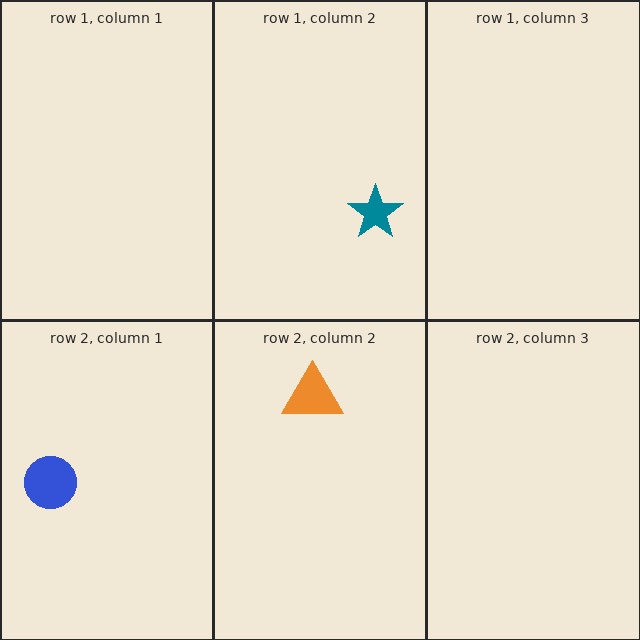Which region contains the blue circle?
The row 2, column 1 region.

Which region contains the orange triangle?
The row 2, column 2 region.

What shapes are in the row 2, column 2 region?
The orange triangle.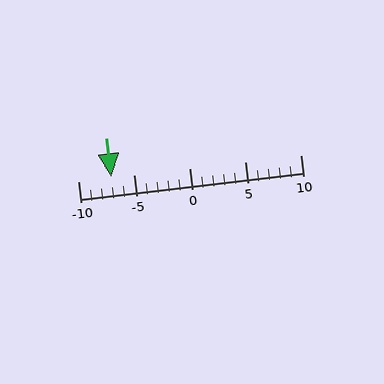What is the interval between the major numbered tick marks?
The major tick marks are spaced 5 units apart.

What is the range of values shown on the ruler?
The ruler shows values from -10 to 10.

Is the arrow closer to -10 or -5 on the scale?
The arrow is closer to -5.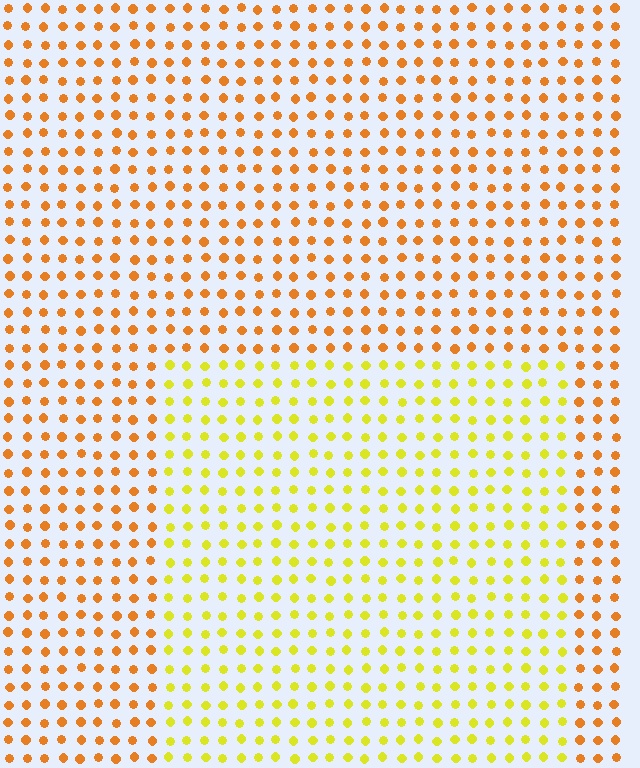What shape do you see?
I see a rectangle.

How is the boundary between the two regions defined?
The boundary is defined purely by a slight shift in hue (about 36 degrees). Spacing, size, and orientation are identical on both sides.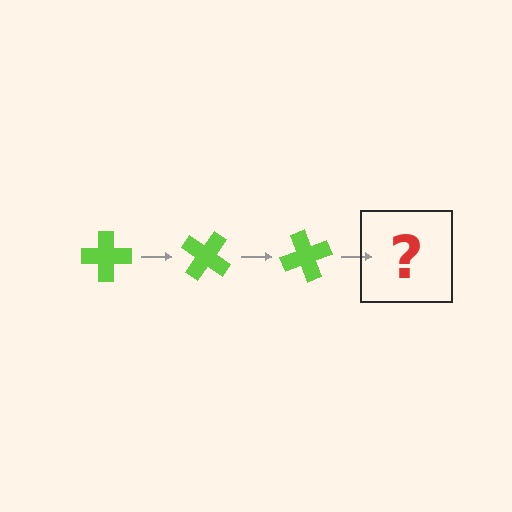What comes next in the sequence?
The next element should be a lime cross rotated 105 degrees.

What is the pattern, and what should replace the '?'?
The pattern is that the cross rotates 35 degrees each step. The '?' should be a lime cross rotated 105 degrees.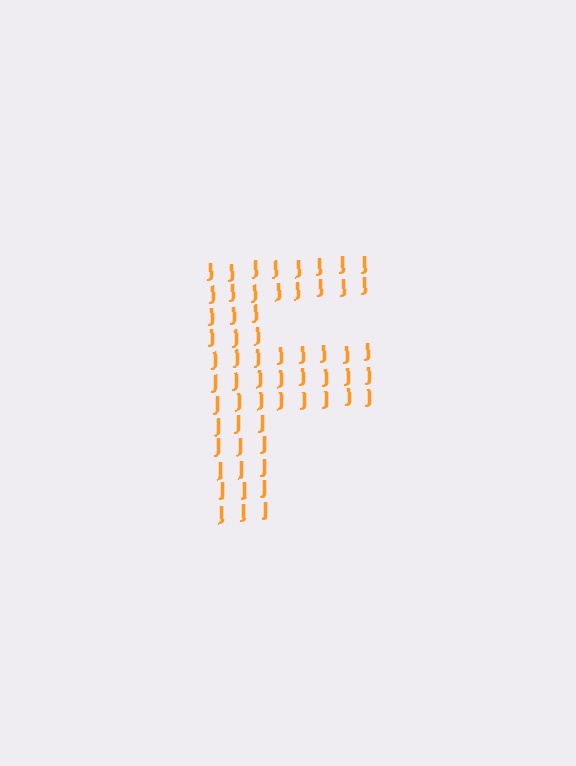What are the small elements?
The small elements are letter J's.